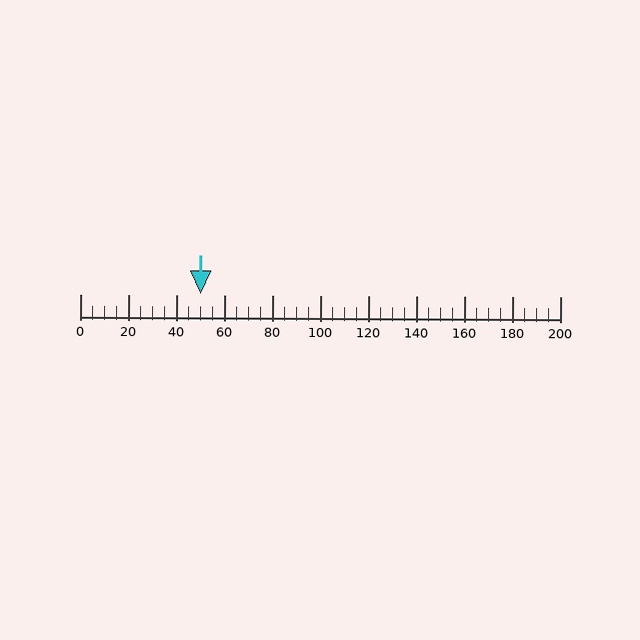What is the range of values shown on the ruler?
The ruler shows values from 0 to 200.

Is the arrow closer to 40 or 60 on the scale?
The arrow is closer to 60.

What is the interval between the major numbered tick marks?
The major tick marks are spaced 20 units apart.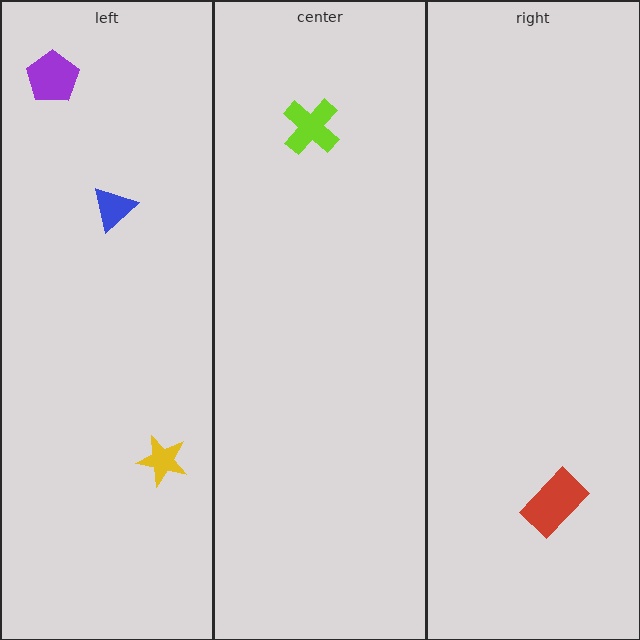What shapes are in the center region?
The lime cross.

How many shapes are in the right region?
1.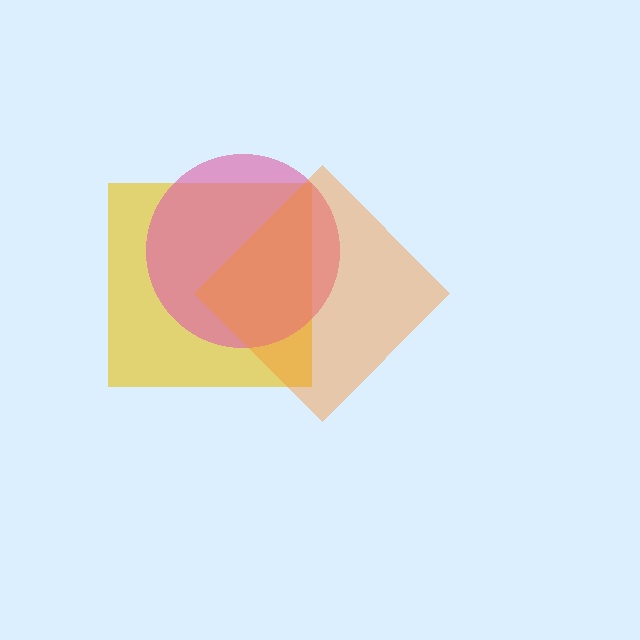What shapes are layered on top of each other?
The layered shapes are: a yellow square, a pink circle, an orange diamond.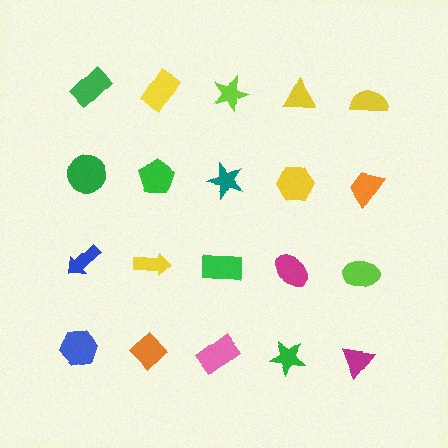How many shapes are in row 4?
5 shapes.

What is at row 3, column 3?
A green rectangle.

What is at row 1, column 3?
A lime star.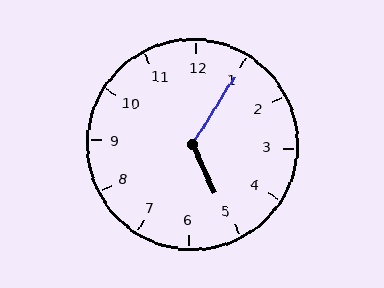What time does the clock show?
5:05.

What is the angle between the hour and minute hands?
Approximately 122 degrees.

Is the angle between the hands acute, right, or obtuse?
It is obtuse.